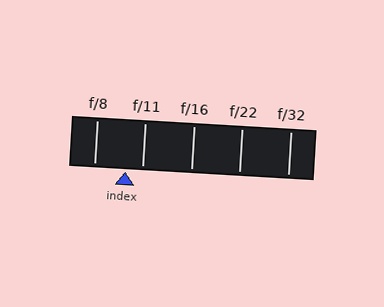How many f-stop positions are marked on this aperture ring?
There are 5 f-stop positions marked.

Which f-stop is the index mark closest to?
The index mark is closest to f/11.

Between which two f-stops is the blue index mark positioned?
The index mark is between f/8 and f/11.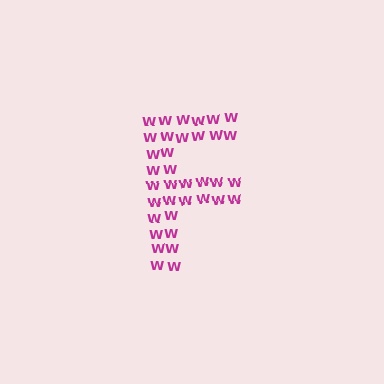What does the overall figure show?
The overall figure shows the letter F.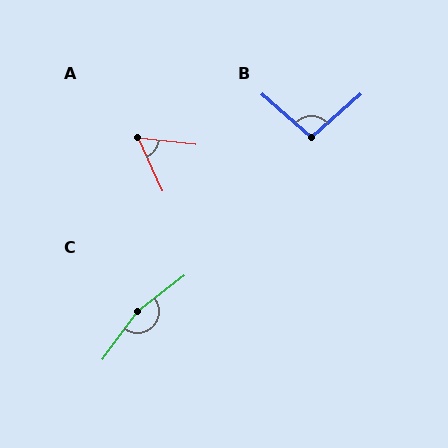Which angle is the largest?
C, at approximately 164 degrees.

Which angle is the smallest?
A, at approximately 59 degrees.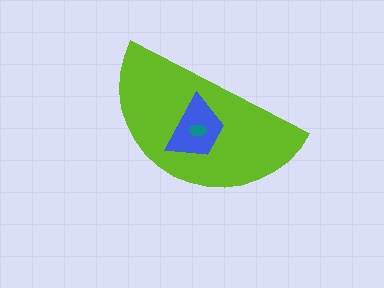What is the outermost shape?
The lime semicircle.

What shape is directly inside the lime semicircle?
The blue trapezoid.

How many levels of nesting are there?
3.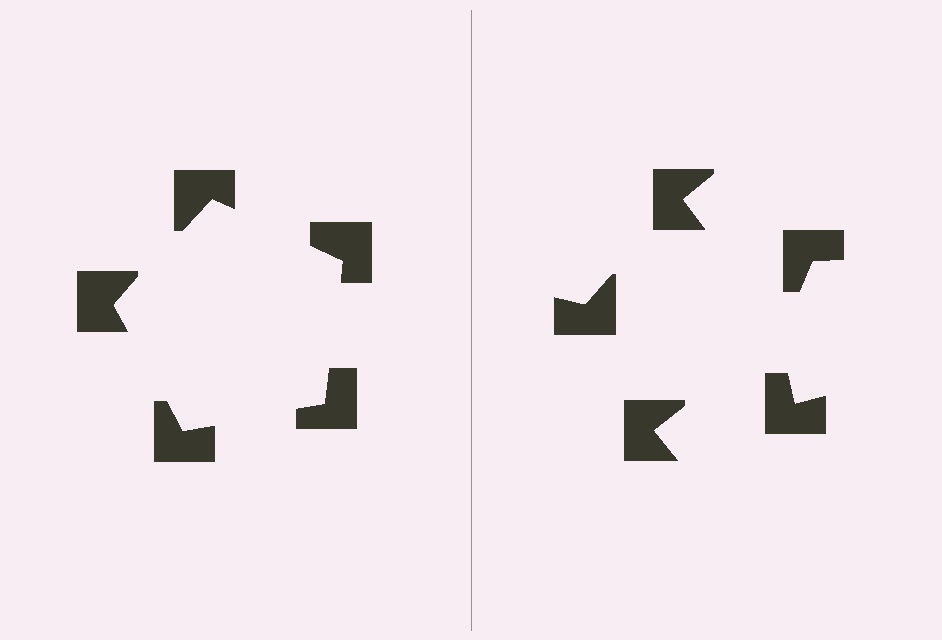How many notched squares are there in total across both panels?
10 — 5 on each side.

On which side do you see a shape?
An illusory pentagon appears on the left side. On the right side the wedge cuts are rotated, so no coherent shape forms.